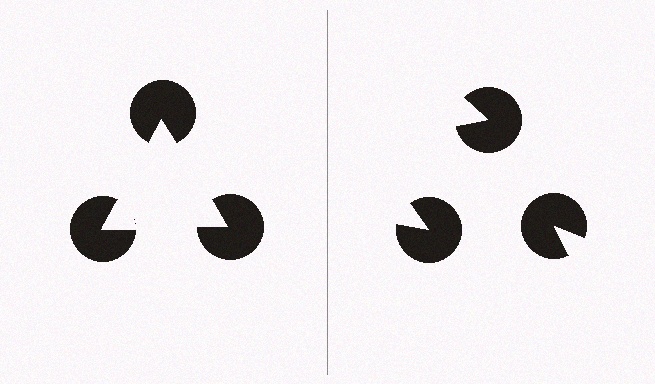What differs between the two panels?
The pac-man discs are positioned identically on both sides; only the wedge orientations differ. On the left they align to a triangle; on the right they are misaligned.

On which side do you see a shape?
An illusory triangle appears on the left side. On the right side the wedge cuts are rotated, so no coherent shape forms.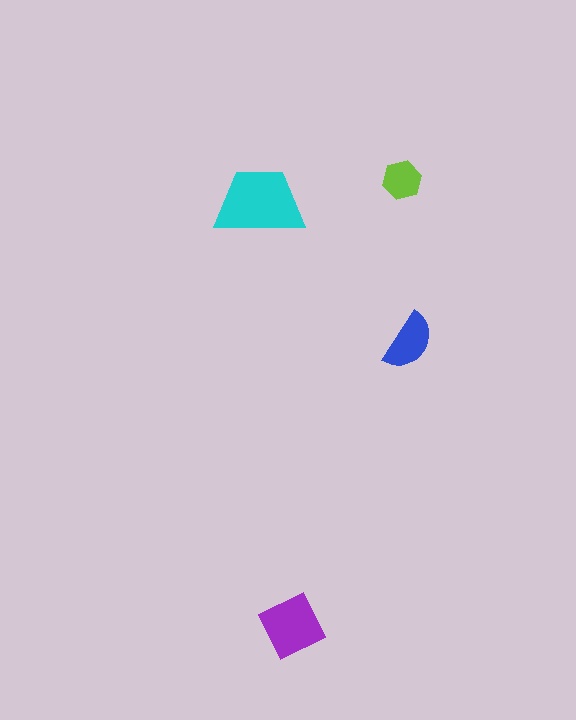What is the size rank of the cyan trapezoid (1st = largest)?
1st.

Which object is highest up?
The lime hexagon is topmost.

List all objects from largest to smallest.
The cyan trapezoid, the purple diamond, the blue semicircle, the lime hexagon.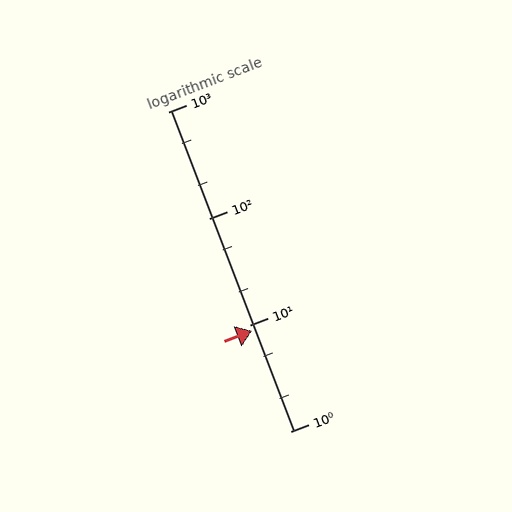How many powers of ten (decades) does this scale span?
The scale spans 3 decades, from 1 to 1000.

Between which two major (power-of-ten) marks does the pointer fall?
The pointer is between 1 and 10.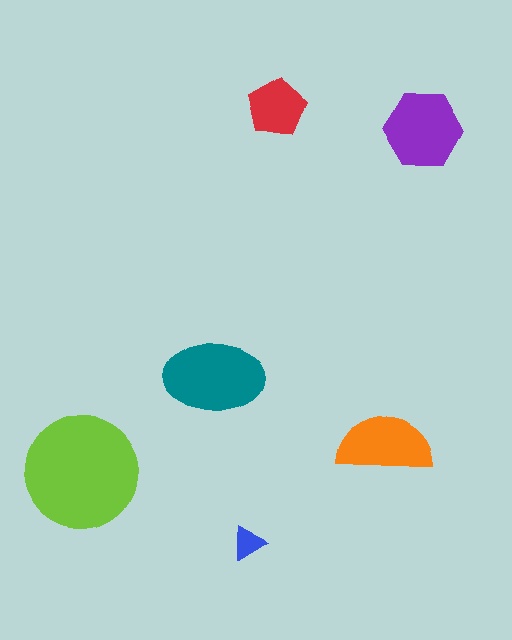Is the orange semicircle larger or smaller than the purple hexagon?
Smaller.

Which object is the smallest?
The blue triangle.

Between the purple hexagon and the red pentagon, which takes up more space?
The purple hexagon.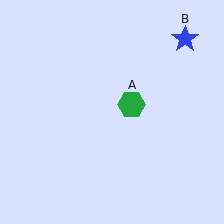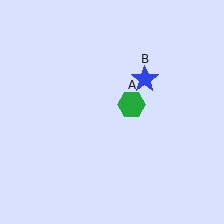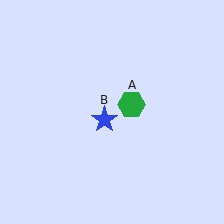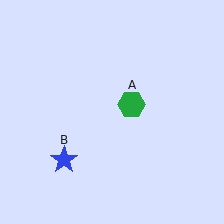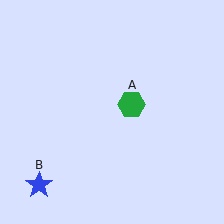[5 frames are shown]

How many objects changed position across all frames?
1 object changed position: blue star (object B).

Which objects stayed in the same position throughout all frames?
Green hexagon (object A) remained stationary.